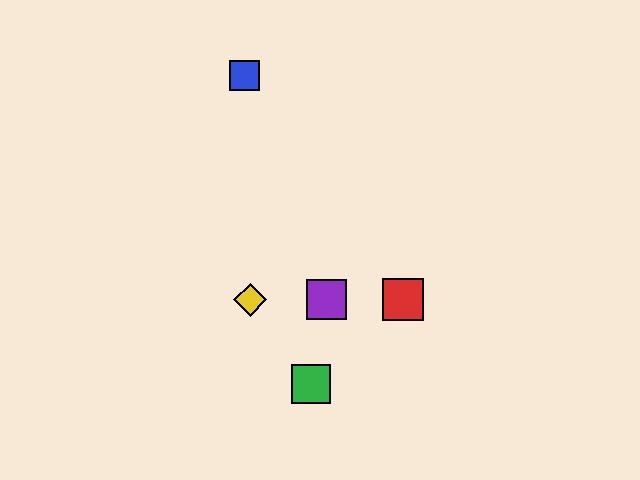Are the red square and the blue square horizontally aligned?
No, the red square is at y≈300 and the blue square is at y≈75.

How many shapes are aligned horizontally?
3 shapes (the red square, the yellow diamond, the purple square) are aligned horizontally.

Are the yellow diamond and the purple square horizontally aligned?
Yes, both are at y≈300.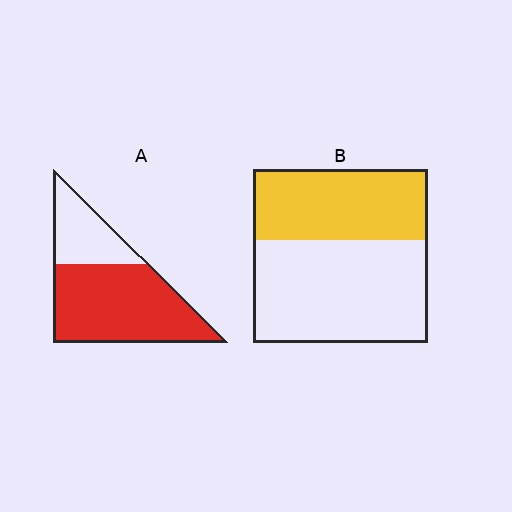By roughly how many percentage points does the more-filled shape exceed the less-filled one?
By roughly 30 percentage points (A over B).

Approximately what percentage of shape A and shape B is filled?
A is approximately 70% and B is approximately 40%.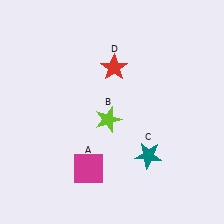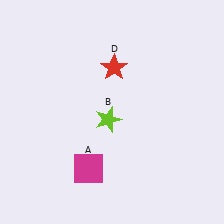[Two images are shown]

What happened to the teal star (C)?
The teal star (C) was removed in Image 2. It was in the bottom-right area of Image 1.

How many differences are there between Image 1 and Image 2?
There is 1 difference between the two images.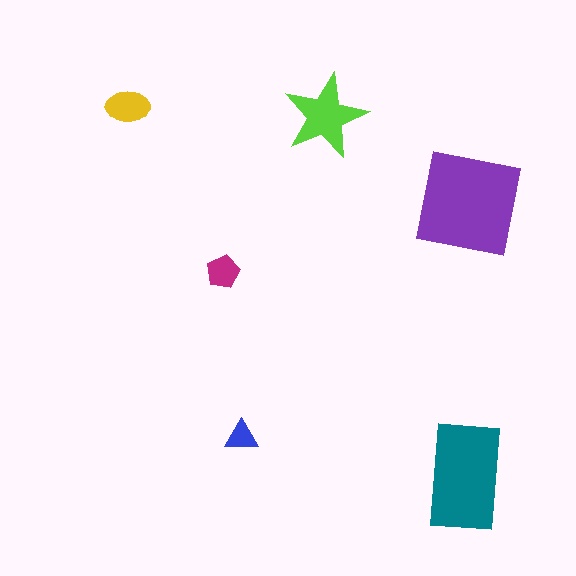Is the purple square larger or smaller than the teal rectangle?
Larger.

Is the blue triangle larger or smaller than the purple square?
Smaller.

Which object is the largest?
The purple square.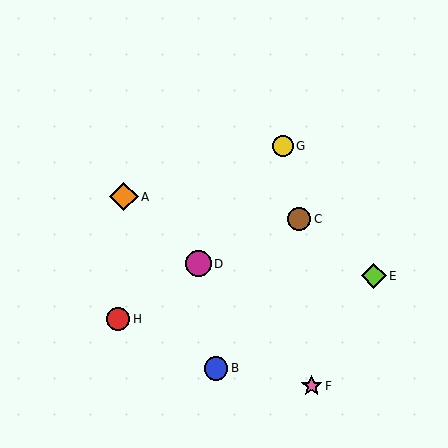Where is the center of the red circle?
The center of the red circle is at (118, 319).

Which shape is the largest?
The orange diamond (labeled A) is the largest.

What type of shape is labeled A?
Shape A is an orange diamond.